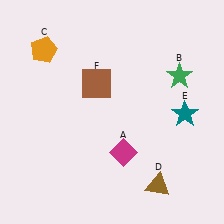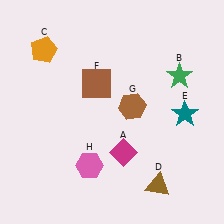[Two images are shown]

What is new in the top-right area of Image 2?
A brown hexagon (G) was added in the top-right area of Image 2.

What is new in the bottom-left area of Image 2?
A pink hexagon (H) was added in the bottom-left area of Image 2.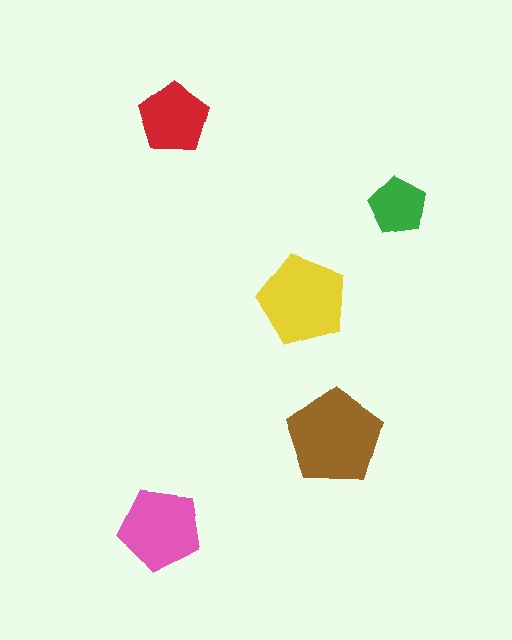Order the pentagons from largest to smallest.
the brown one, the yellow one, the pink one, the red one, the green one.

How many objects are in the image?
There are 5 objects in the image.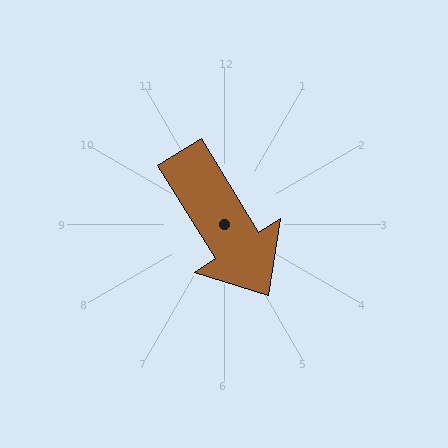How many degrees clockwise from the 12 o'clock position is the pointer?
Approximately 148 degrees.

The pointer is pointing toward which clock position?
Roughly 5 o'clock.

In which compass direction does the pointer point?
Southeast.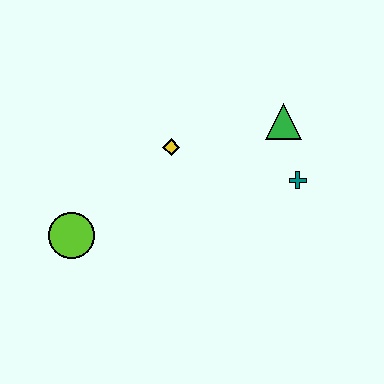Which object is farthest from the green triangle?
The lime circle is farthest from the green triangle.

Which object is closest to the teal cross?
The green triangle is closest to the teal cross.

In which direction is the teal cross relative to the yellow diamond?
The teal cross is to the right of the yellow diamond.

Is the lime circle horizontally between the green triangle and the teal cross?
No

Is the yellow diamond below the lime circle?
No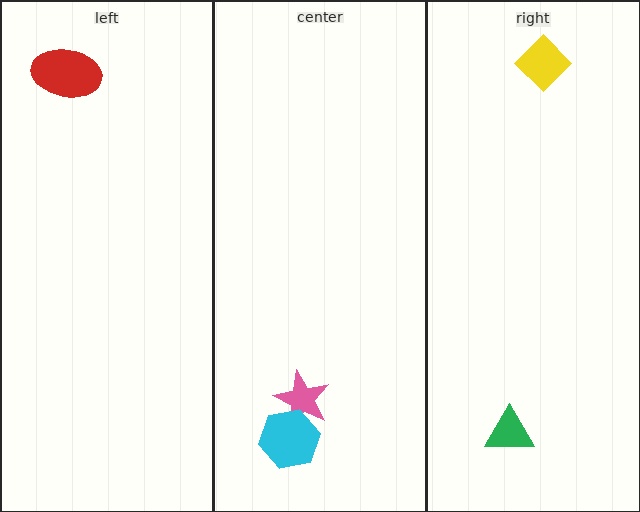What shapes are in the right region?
The green triangle, the yellow diamond.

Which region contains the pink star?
The center region.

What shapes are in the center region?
The pink star, the cyan hexagon.